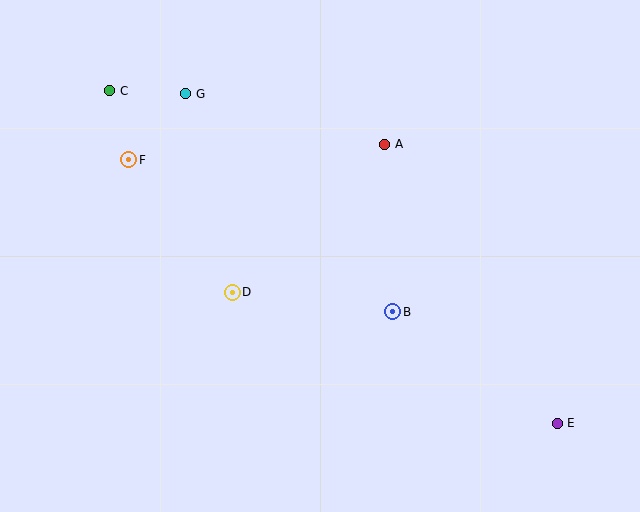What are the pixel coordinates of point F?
Point F is at (129, 160).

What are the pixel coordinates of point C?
Point C is at (110, 91).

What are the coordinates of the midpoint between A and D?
The midpoint between A and D is at (309, 218).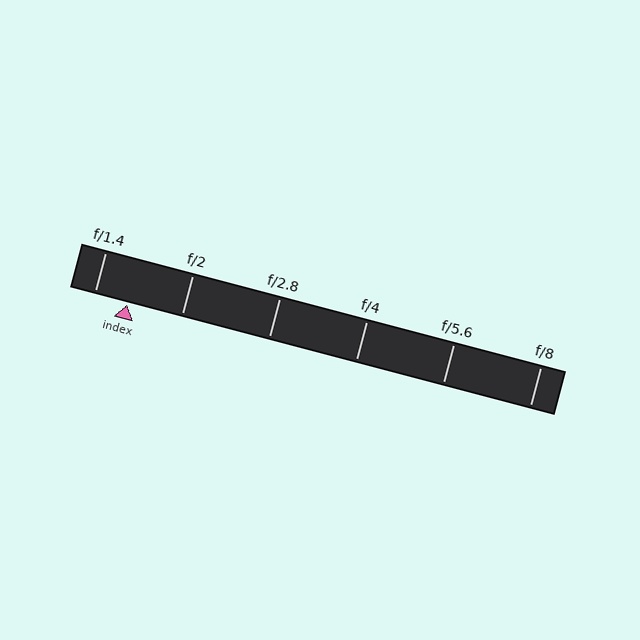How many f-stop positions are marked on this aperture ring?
There are 6 f-stop positions marked.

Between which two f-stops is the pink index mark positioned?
The index mark is between f/1.4 and f/2.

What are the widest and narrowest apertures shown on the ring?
The widest aperture shown is f/1.4 and the narrowest is f/8.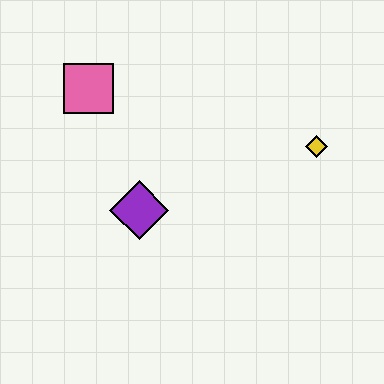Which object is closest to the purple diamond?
The pink square is closest to the purple diamond.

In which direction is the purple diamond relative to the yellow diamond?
The purple diamond is to the left of the yellow diamond.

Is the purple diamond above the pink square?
No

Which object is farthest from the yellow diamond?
The pink square is farthest from the yellow diamond.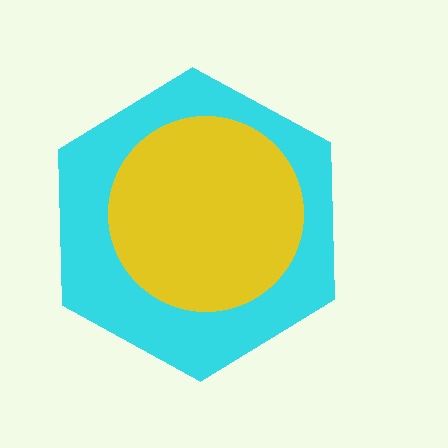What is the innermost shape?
The yellow circle.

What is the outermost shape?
The cyan hexagon.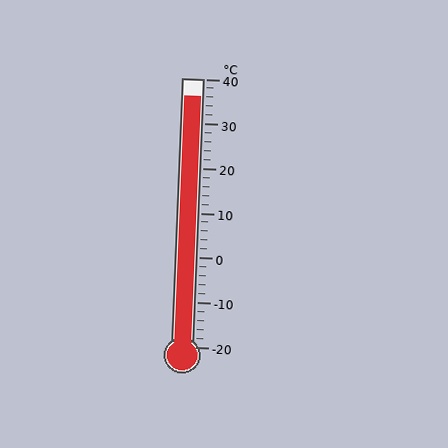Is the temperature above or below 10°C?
The temperature is above 10°C.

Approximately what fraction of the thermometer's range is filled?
The thermometer is filled to approximately 95% of its range.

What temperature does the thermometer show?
The thermometer shows approximately 36°C.